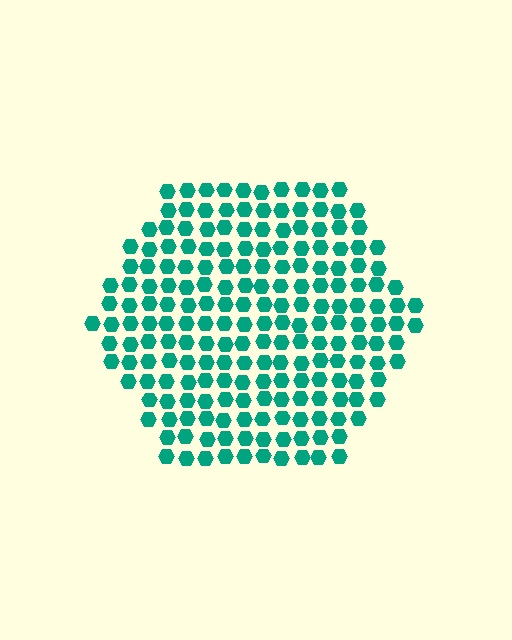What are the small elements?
The small elements are hexagons.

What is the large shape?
The large shape is a hexagon.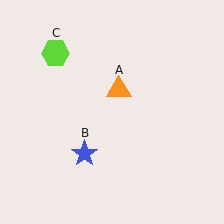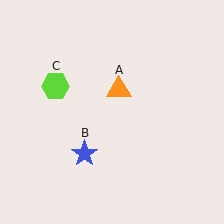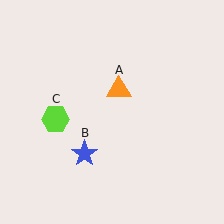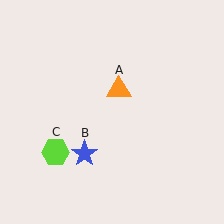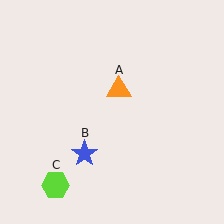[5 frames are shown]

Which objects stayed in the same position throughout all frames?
Orange triangle (object A) and blue star (object B) remained stationary.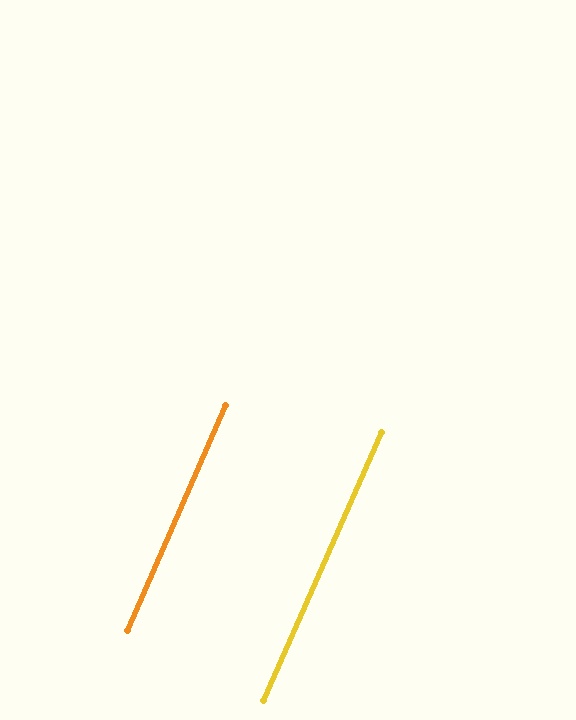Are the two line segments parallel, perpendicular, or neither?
Parallel — their directions differ by only 0.0°.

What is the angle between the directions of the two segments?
Approximately 0 degrees.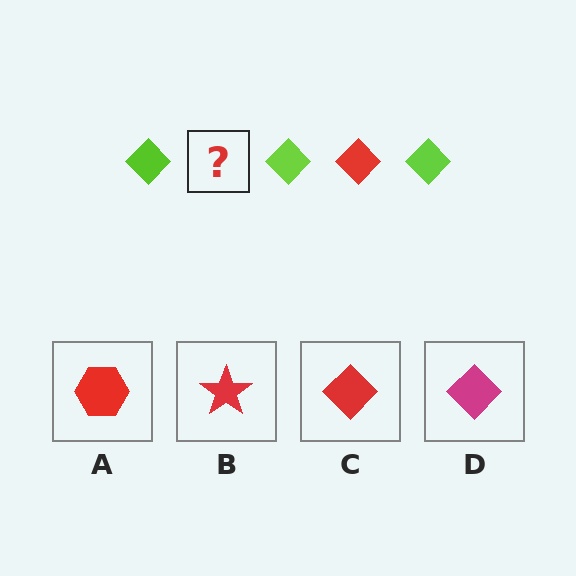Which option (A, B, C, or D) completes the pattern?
C.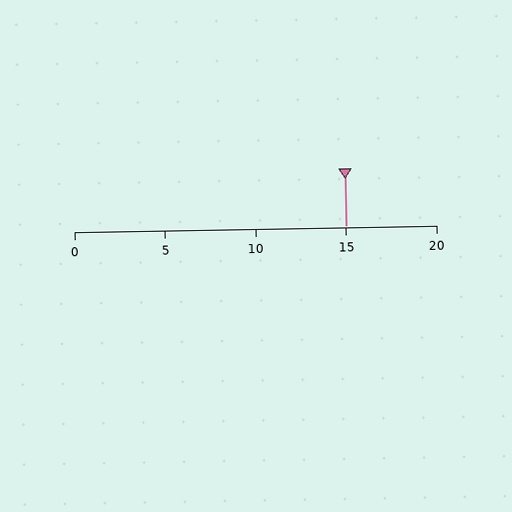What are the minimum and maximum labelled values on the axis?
The axis runs from 0 to 20.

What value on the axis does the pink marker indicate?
The marker indicates approximately 15.